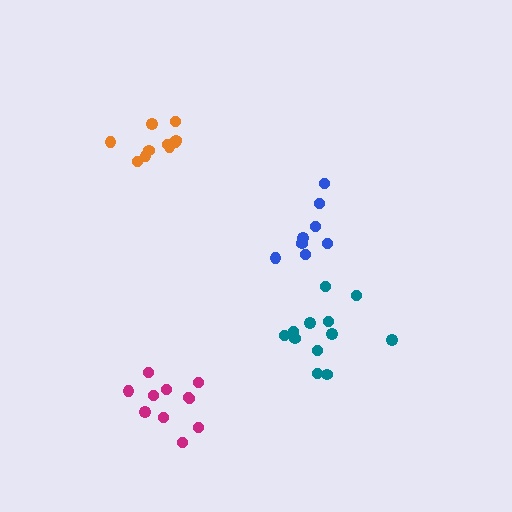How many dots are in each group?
Group 1: 11 dots, Group 2: 8 dots, Group 3: 10 dots, Group 4: 12 dots (41 total).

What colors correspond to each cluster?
The clusters are colored: magenta, blue, orange, teal.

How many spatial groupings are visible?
There are 4 spatial groupings.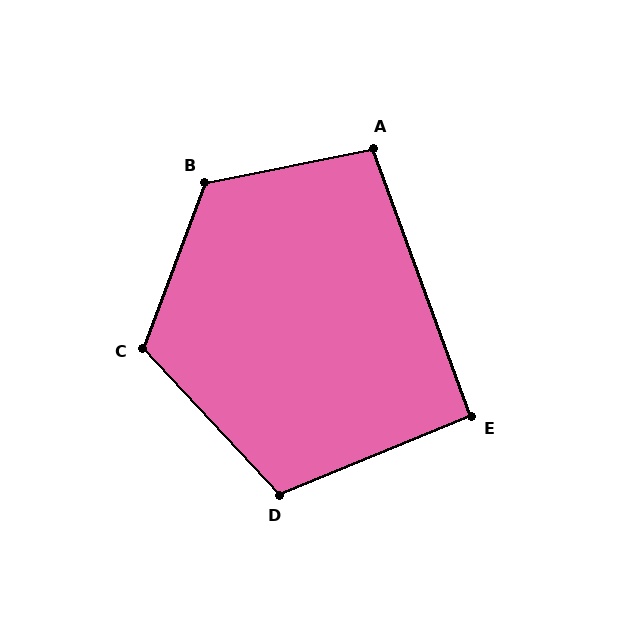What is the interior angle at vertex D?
Approximately 111 degrees (obtuse).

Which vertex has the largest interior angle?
B, at approximately 122 degrees.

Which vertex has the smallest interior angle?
E, at approximately 92 degrees.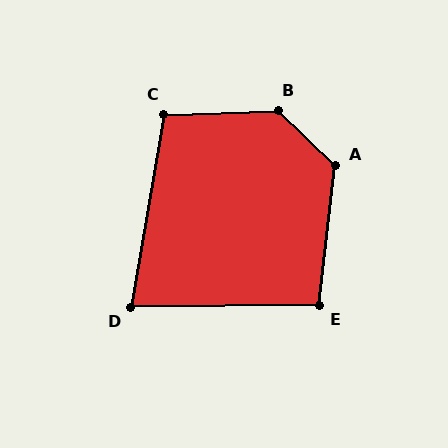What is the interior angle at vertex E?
Approximately 97 degrees (obtuse).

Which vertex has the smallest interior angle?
D, at approximately 80 degrees.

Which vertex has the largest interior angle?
B, at approximately 134 degrees.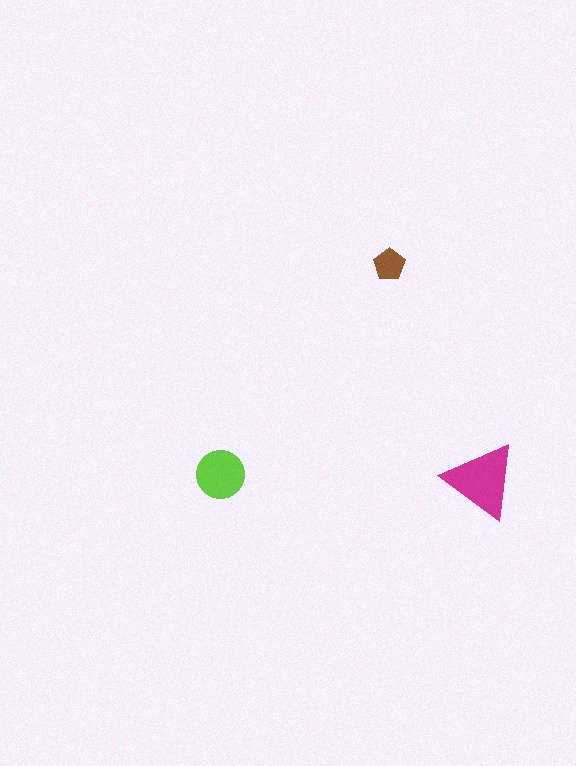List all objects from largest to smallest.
The magenta triangle, the lime circle, the brown pentagon.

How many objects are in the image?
There are 3 objects in the image.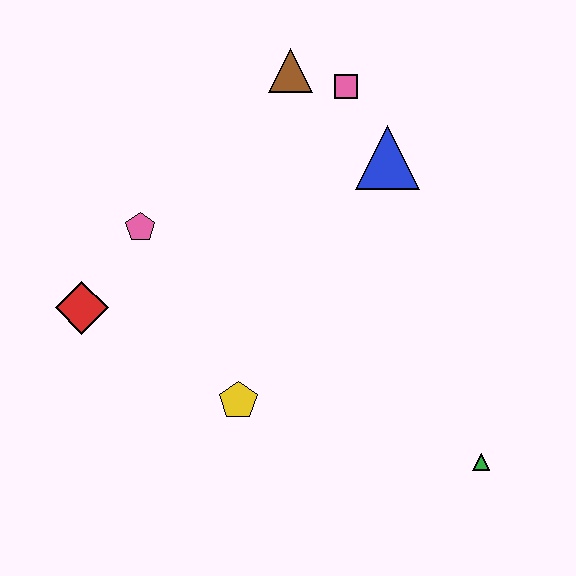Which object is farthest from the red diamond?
The green triangle is farthest from the red diamond.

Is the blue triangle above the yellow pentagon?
Yes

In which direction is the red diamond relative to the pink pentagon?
The red diamond is below the pink pentagon.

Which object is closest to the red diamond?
The pink pentagon is closest to the red diamond.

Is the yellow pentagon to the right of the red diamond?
Yes